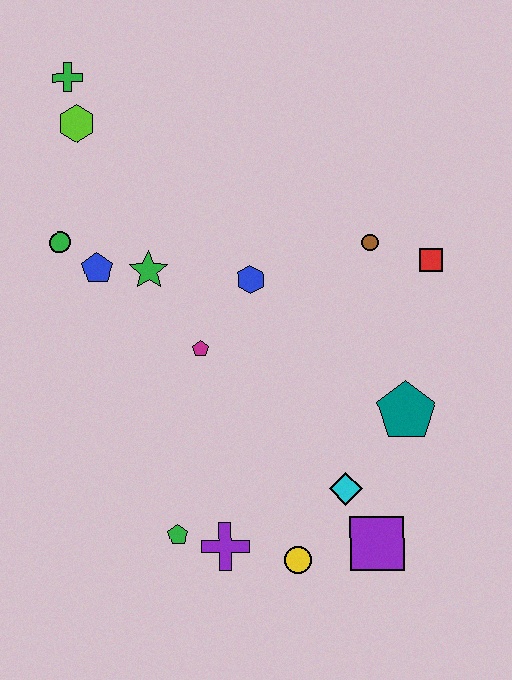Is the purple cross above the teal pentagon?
No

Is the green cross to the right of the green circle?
Yes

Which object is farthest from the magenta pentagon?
The green cross is farthest from the magenta pentagon.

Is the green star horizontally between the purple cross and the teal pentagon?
No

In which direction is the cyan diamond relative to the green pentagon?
The cyan diamond is to the right of the green pentagon.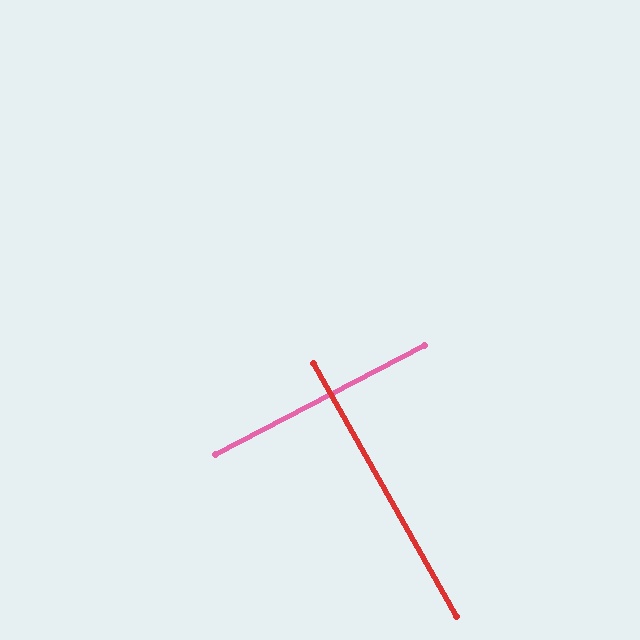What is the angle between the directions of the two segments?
Approximately 88 degrees.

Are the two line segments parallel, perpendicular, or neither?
Perpendicular — they meet at approximately 88°.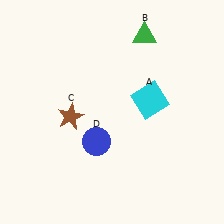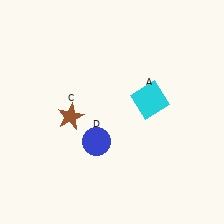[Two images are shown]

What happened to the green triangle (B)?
The green triangle (B) was removed in Image 2. It was in the top-right area of Image 1.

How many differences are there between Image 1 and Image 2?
There is 1 difference between the two images.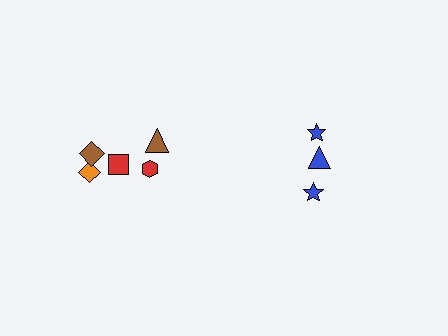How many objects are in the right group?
There are 3 objects.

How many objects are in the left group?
There are 5 objects.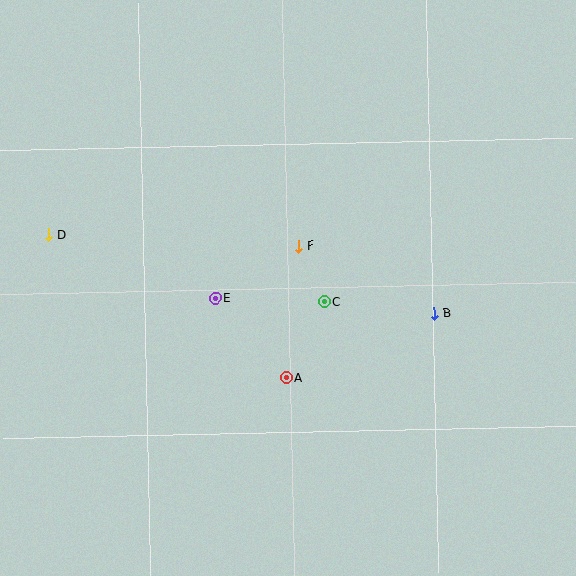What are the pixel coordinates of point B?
Point B is at (434, 313).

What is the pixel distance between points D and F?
The distance between D and F is 251 pixels.